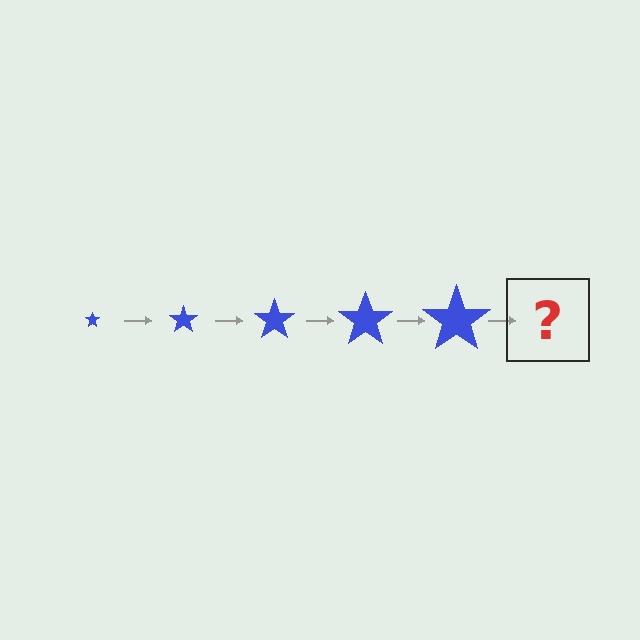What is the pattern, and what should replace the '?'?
The pattern is that the star gets progressively larger each step. The '?' should be a blue star, larger than the previous one.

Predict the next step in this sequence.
The next step is a blue star, larger than the previous one.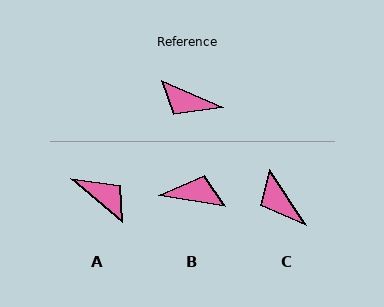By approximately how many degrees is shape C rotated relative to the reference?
Approximately 33 degrees clockwise.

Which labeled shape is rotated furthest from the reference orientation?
B, about 166 degrees away.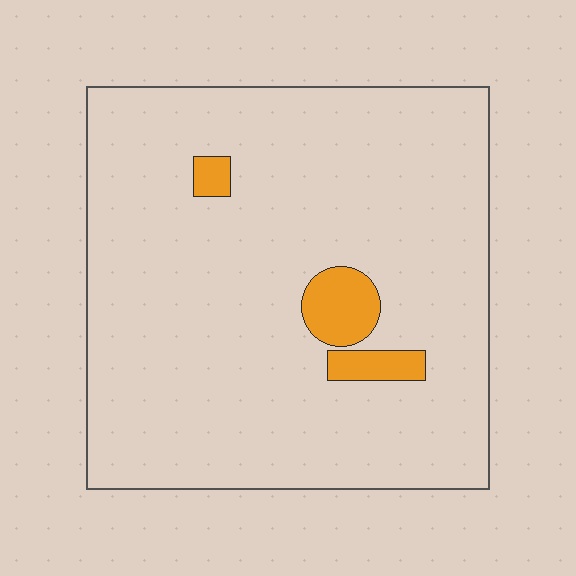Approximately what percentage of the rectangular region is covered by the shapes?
Approximately 5%.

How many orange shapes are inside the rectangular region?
3.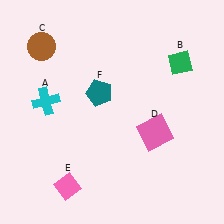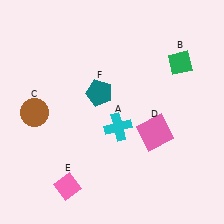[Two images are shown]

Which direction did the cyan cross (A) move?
The cyan cross (A) moved right.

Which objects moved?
The objects that moved are: the cyan cross (A), the brown circle (C).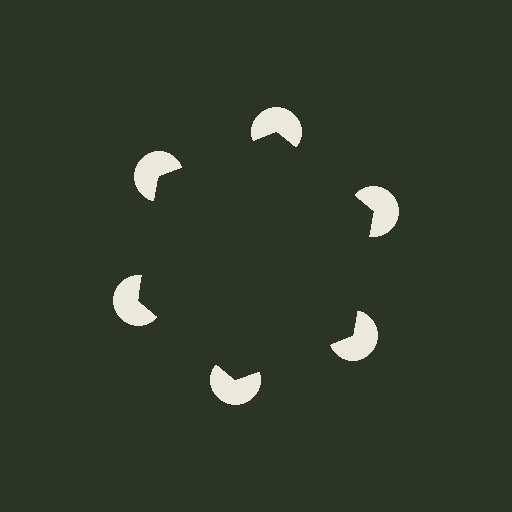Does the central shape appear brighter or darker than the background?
It typically appears slightly darker than the background, even though no actual brightness change is drawn.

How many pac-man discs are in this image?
There are 6 — one at each vertex of the illusory hexagon.